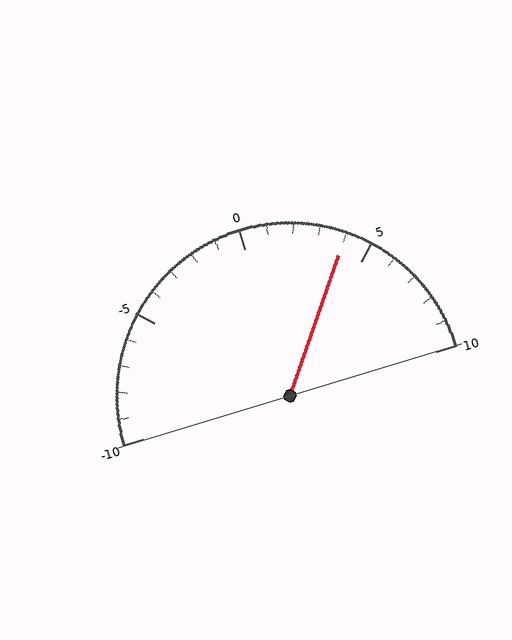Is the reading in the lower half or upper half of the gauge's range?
The reading is in the upper half of the range (-10 to 10).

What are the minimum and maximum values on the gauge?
The gauge ranges from -10 to 10.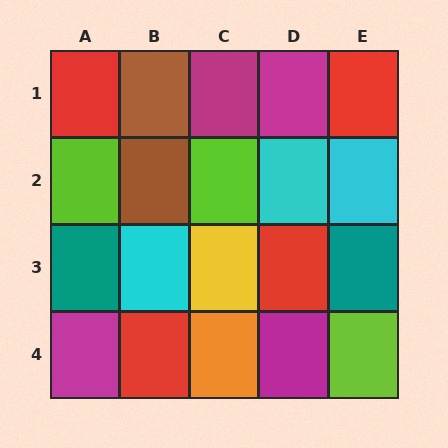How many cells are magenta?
4 cells are magenta.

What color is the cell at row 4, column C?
Orange.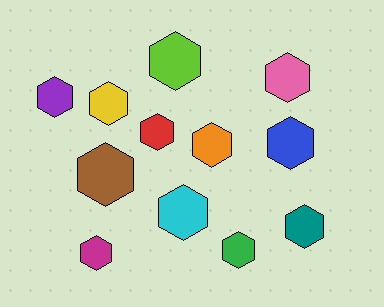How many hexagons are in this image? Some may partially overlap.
There are 12 hexagons.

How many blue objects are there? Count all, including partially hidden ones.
There is 1 blue object.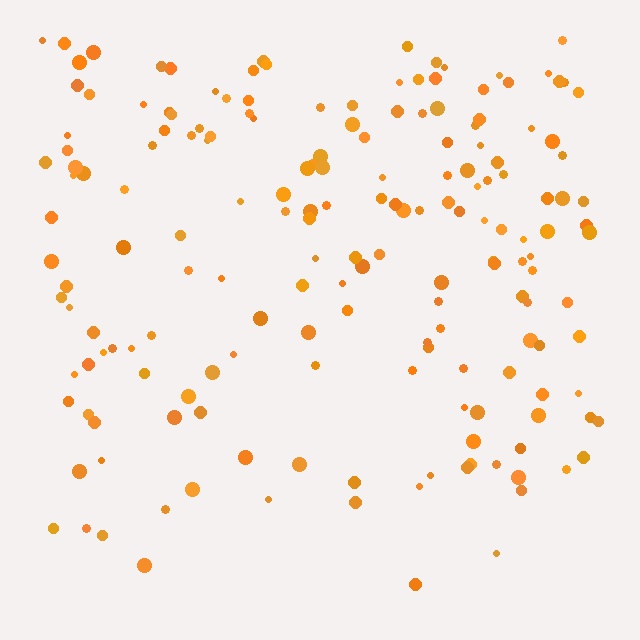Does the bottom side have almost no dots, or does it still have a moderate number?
Still a moderate number, just noticeably fewer than the top.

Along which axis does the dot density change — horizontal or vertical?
Vertical.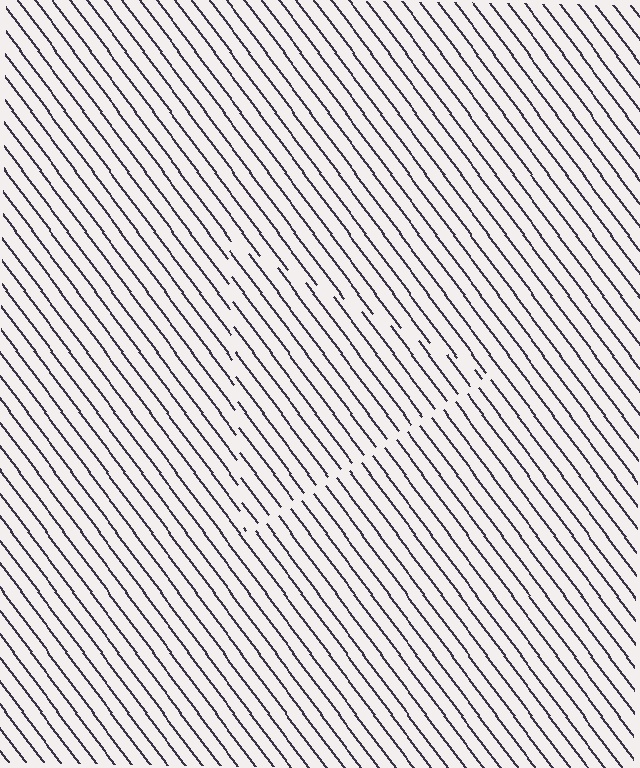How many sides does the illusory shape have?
3 sides — the line-ends trace a triangle.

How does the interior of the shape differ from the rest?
The interior of the shape contains the same grating, shifted by half a period — the contour is defined by the phase discontinuity where line-ends from the inner and outer gratings abut.